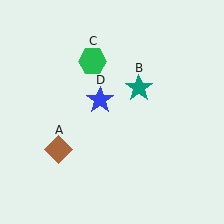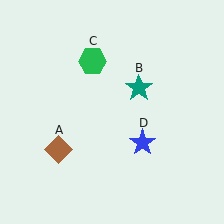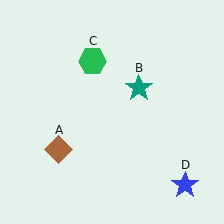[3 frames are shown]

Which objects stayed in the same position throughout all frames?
Brown diamond (object A) and teal star (object B) and green hexagon (object C) remained stationary.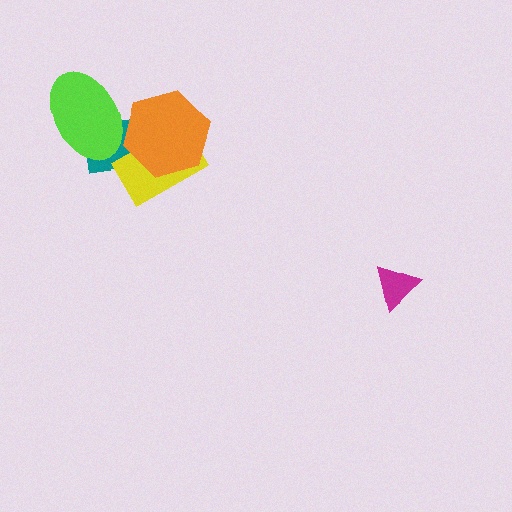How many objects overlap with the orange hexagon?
3 objects overlap with the orange hexagon.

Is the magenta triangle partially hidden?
No, no other shape covers it.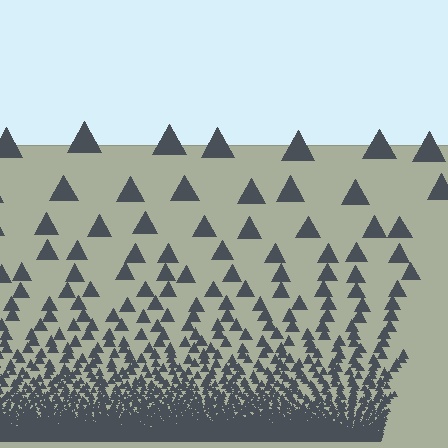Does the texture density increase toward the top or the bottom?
Density increases toward the bottom.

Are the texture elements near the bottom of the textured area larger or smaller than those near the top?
Smaller. The gradient is inverted — elements near the bottom are smaller and denser.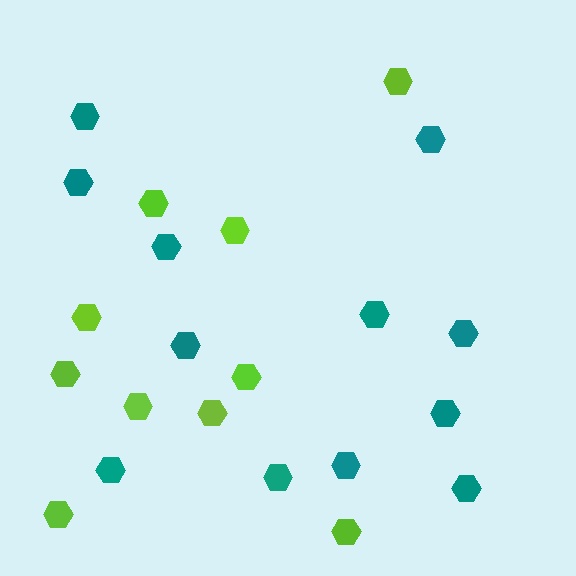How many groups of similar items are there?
There are 2 groups: one group of lime hexagons (10) and one group of teal hexagons (12).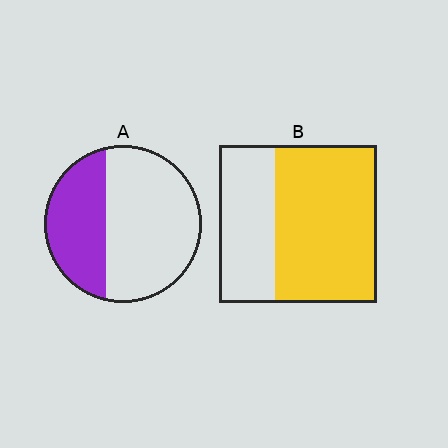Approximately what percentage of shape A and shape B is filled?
A is approximately 35% and B is approximately 65%.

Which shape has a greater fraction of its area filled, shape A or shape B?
Shape B.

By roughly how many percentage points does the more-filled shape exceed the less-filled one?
By roughly 30 percentage points (B over A).